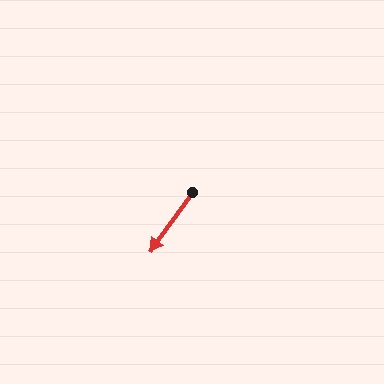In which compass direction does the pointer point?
Southwest.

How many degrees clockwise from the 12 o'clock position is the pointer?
Approximately 216 degrees.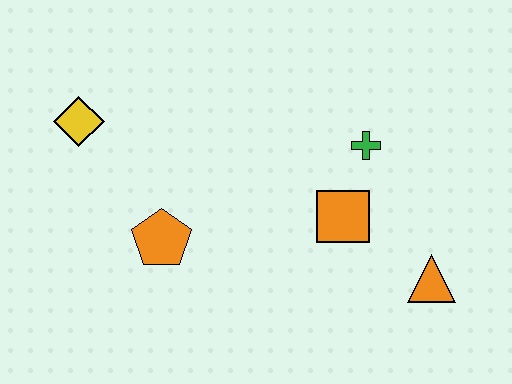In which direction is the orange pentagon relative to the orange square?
The orange pentagon is to the left of the orange square.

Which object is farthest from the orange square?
The yellow diamond is farthest from the orange square.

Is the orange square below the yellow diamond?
Yes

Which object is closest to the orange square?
The green cross is closest to the orange square.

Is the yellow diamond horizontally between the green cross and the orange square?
No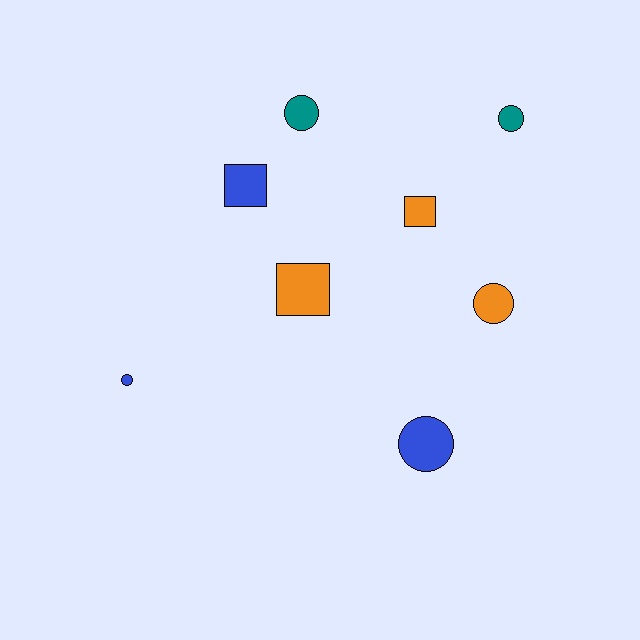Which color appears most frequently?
Orange, with 3 objects.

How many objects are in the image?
There are 8 objects.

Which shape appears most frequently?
Circle, with 5 objects.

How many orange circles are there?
There is 1 orange circle.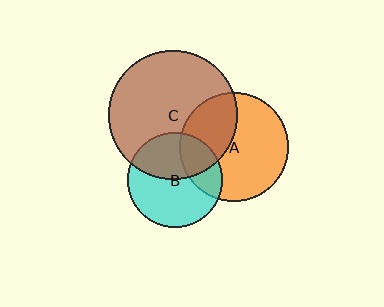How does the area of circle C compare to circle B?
Approximately 1.9 times.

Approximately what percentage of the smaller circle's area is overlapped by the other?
Approximately 25%.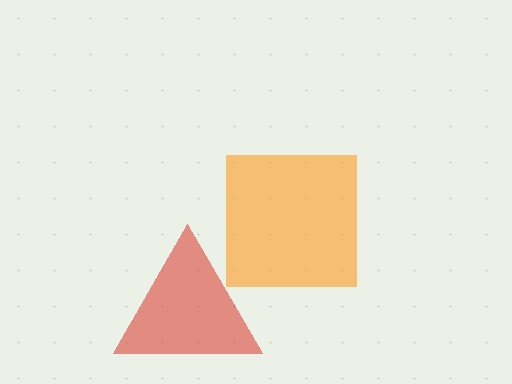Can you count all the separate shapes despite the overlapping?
Yes, there are 2 separate shapes.